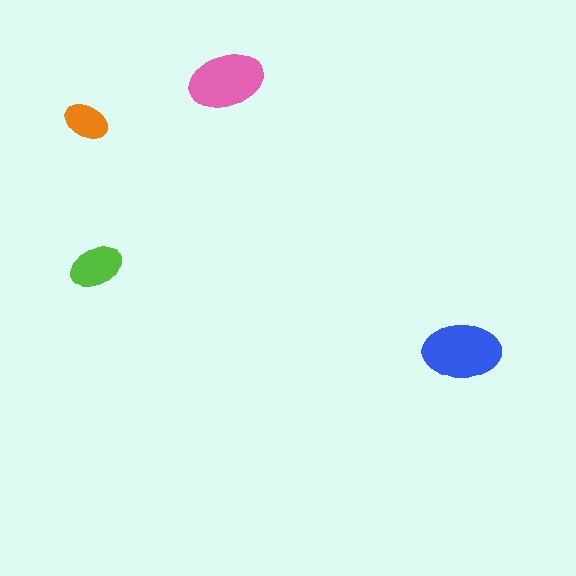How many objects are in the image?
There are 4 objects in the image.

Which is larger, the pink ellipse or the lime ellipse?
The pink one.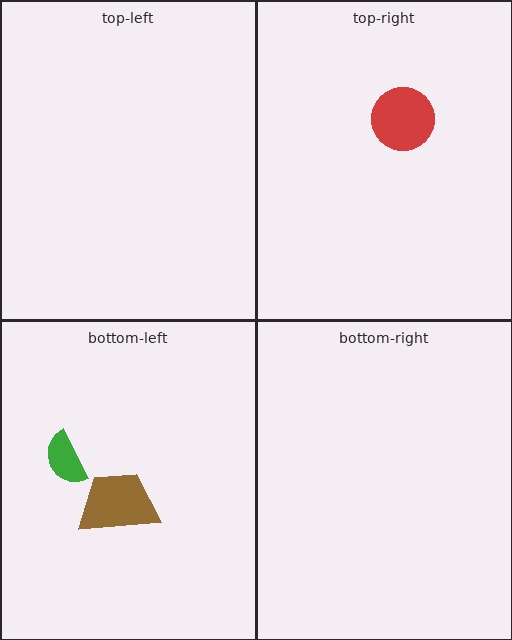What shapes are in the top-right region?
The red circle.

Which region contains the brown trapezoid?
The bottom-left region.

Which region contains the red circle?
The top-right region.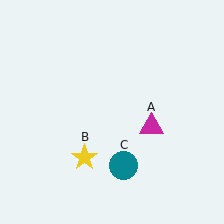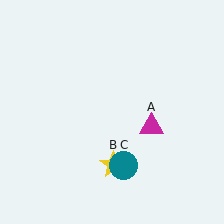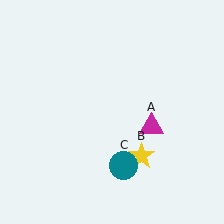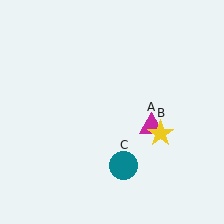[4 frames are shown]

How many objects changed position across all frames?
1 object changed position: yellow star (object B).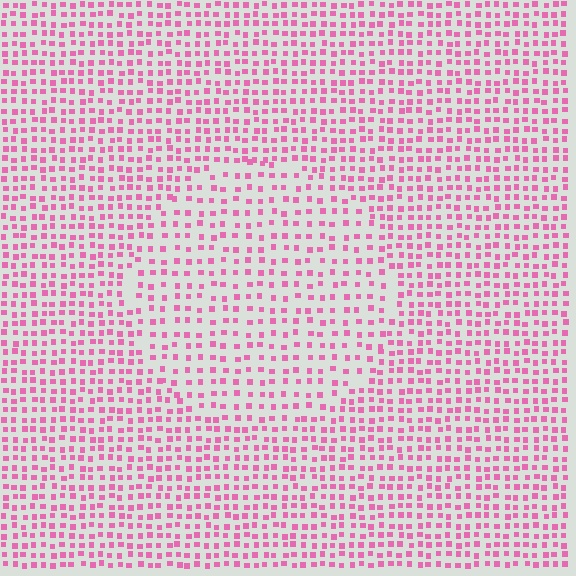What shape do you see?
I see a circle.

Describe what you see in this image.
The image contains small pink elements arranged at two different densities. A circle-shaped region is visible where the elements are less densely packed than the surrounding area.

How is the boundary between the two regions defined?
The boundary is defined by a change in element density (approximately 1.6x ratio). All elements are the same color, size, and shape.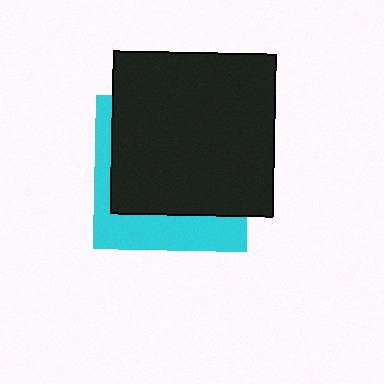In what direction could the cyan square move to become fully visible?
The cyan square could move down. That would shift it out from behind the black square entirely.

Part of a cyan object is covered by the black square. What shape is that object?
It is a square.